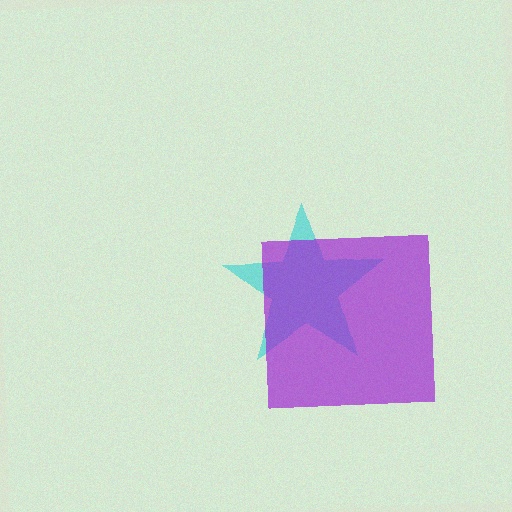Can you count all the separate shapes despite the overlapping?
Yes, there are 2 separate shapes.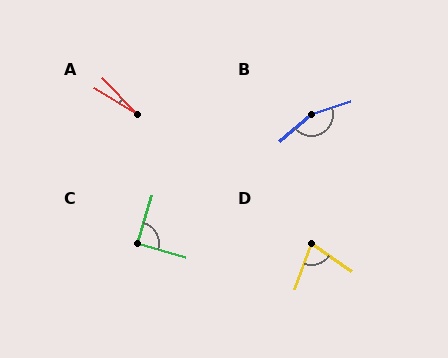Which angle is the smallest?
A, at approximately 15 degrees.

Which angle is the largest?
B, at approximately 158 degrees.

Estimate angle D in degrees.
Approximately 74 degrees.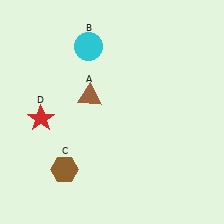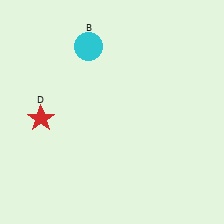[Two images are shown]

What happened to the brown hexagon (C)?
The brown hexagon (C) was removed in Image 2. It was in the bottom-left area of Image 1.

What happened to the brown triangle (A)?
The brown triangle (A) was removed in Image 2. It was in the top-left area of Image 1.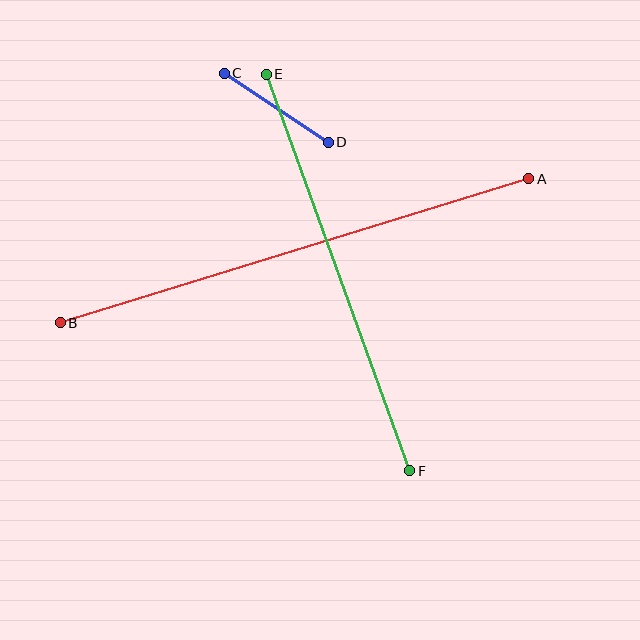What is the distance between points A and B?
The distance is approximately 490 pixels.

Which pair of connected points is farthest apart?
Points A and B are farthest apart.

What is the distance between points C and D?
The distance is approximately 124 pixels.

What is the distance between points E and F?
The distance is approximately 422 pixels.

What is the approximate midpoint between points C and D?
The midpoint is at approximately (276, 108) pixels.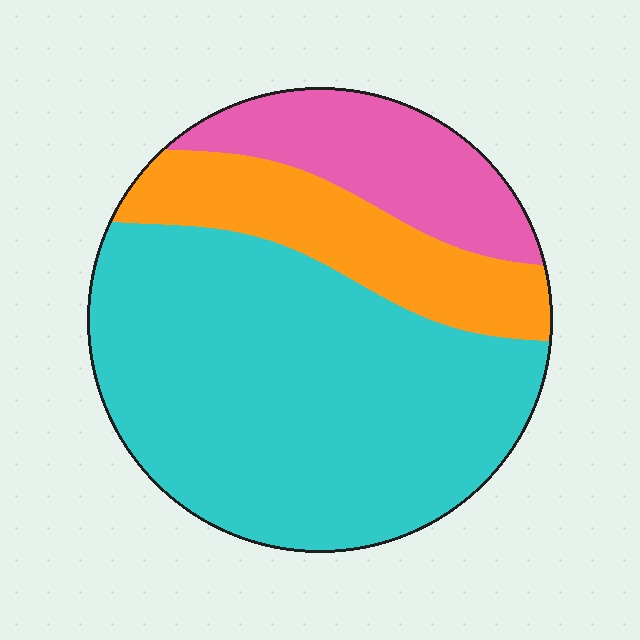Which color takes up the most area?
Cyan, at roughly 60%.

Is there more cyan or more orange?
Cyan.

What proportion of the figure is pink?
Pink takes up less than a quarter of the figure.